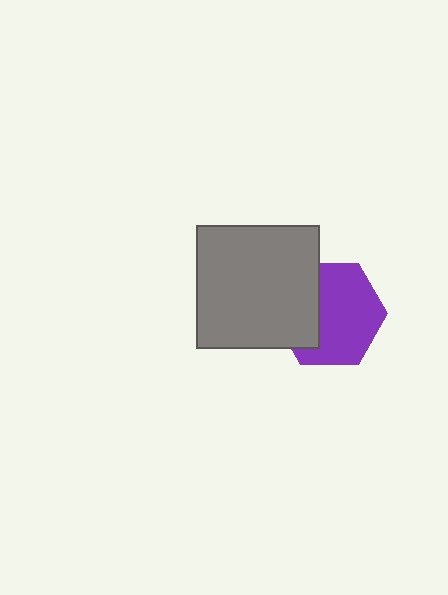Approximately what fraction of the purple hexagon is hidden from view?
Roughly 34% of the purple hexagon is hidden behind the gray square.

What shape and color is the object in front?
The object in front is a gray square.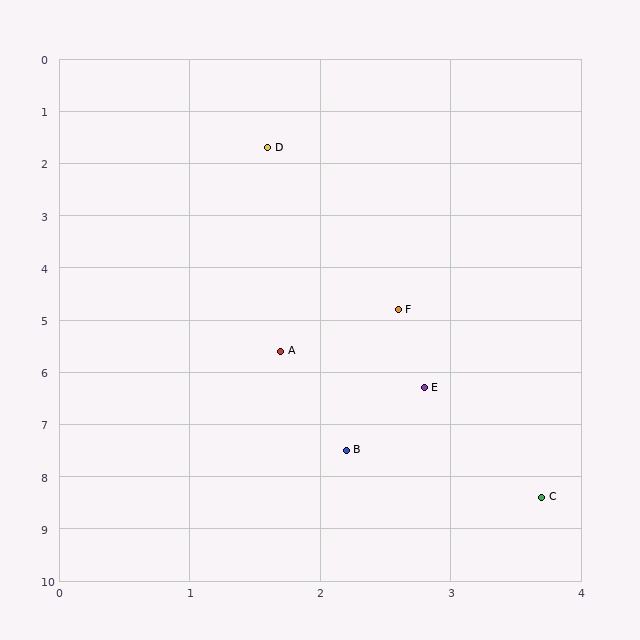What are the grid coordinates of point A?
Point A is at approximately (1.7, 5.6).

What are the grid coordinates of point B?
Point B is at approximately (2.2, 7.5).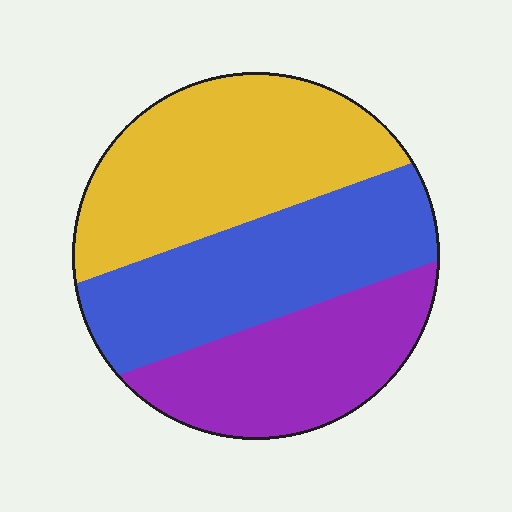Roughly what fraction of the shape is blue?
Blue covers 34% of the shape.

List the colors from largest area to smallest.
From largest to smallest: yellow, blue, purple.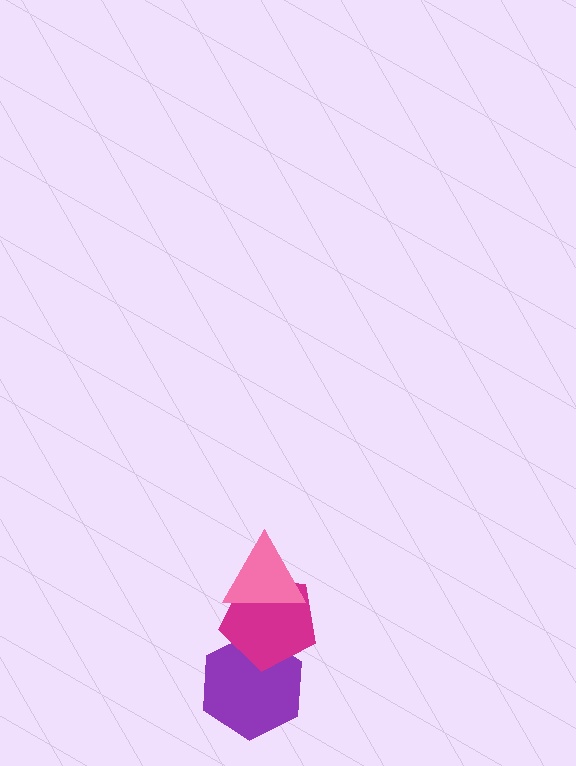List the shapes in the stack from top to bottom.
From top to bottom: the pink triangle, the magenta pentagon, the purple hexagon.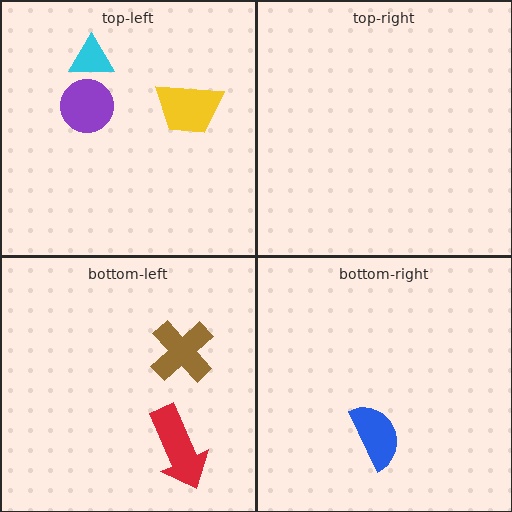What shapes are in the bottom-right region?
The blue semicircle.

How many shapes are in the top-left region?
3.